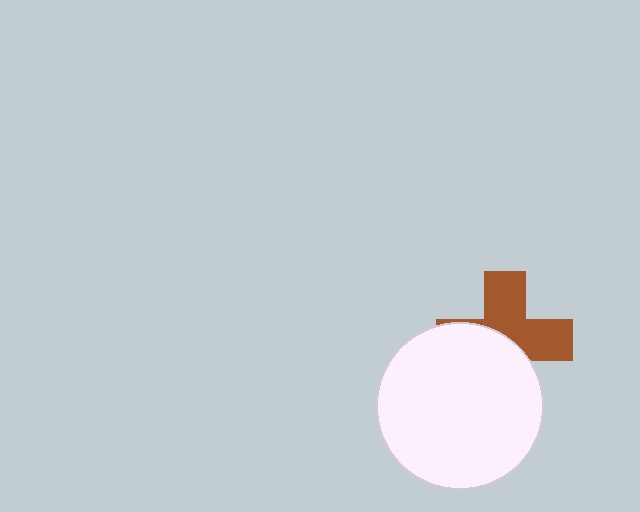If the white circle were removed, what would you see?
You would see the complete brown cross.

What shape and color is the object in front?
The object in front is a white circle.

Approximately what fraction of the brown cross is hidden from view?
Roughly 50% of the brown cross is hidden behind the white circle.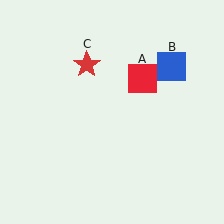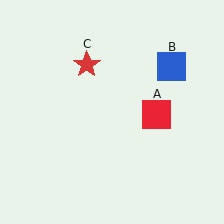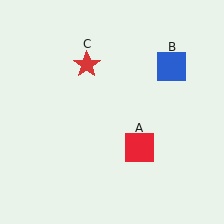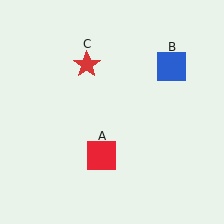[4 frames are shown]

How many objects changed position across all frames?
1 object changed position: red square (object A).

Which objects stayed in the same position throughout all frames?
Blue square (object B) and red star (object C) remained stationary.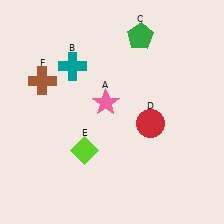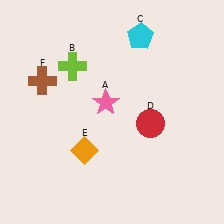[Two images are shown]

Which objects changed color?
B changed from teal to lime. C changed from green to cyan. E changed from lime to orange.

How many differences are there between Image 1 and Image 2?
There are 3 differences between the two images.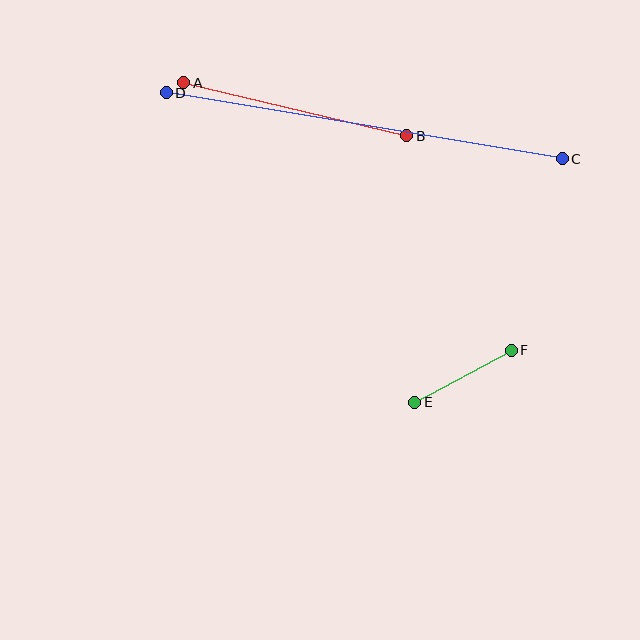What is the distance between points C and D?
The distance is approximately 402 pixels.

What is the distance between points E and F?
The distance is approximately 109 pixels.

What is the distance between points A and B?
The distance is approximately 229 pixels.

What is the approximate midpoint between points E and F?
The midpoint is at approximately (463, 376) pixels.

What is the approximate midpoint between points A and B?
The midpoint is at approximately (295, 109) pixels.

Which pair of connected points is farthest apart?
Points C and D are farthest apart.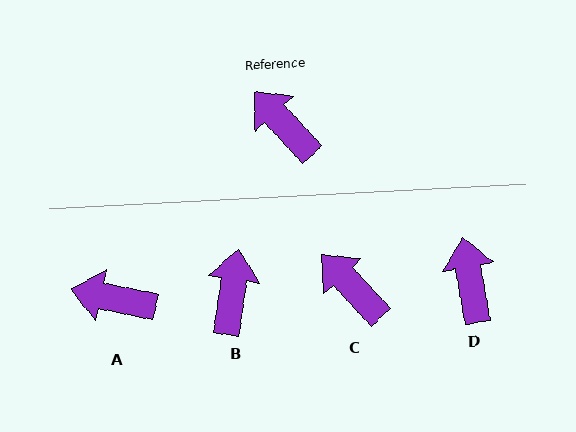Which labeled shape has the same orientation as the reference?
C.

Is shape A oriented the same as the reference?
No, it is off by about 35 degrees.